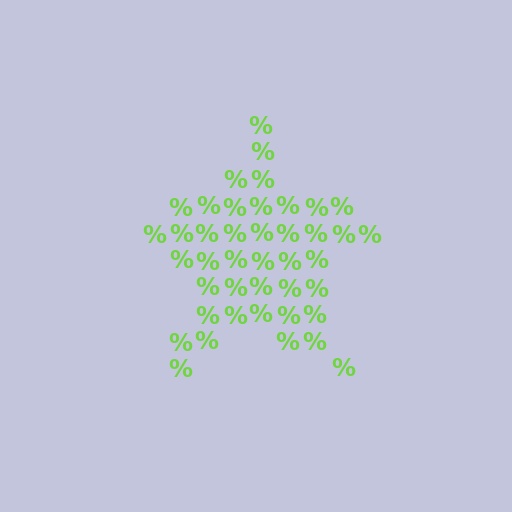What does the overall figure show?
The overall figure shows a star.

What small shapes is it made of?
It is made of small percent signs.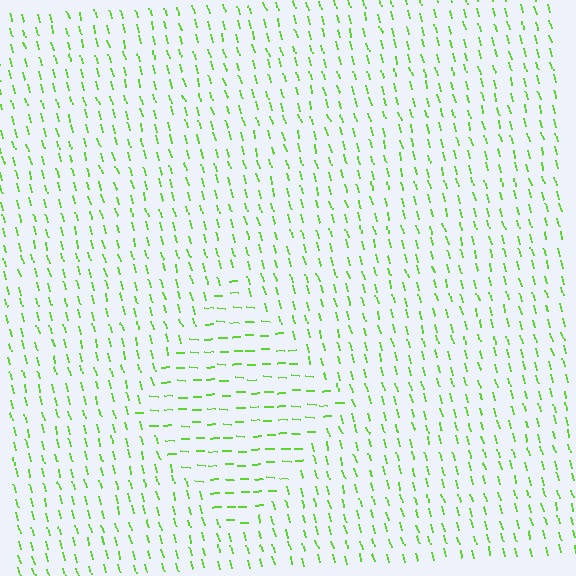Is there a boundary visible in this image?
Yes, there is a texture boundary formed by a change in line orientation.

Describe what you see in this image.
The image is filled with small lime line segments. A diamond region in the image has lines oriented differently from the surrounding lines, creating a visible texture boundary.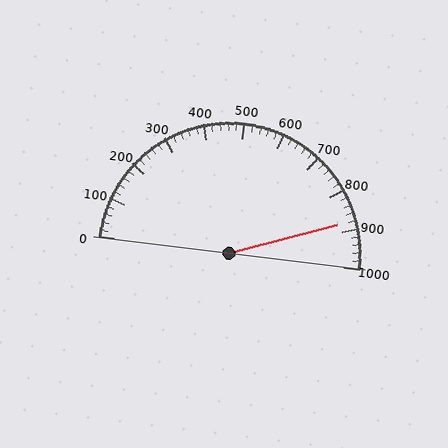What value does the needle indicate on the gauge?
The needle indicates approximately 880.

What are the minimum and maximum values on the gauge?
The gauge ranges from 0 to 1000.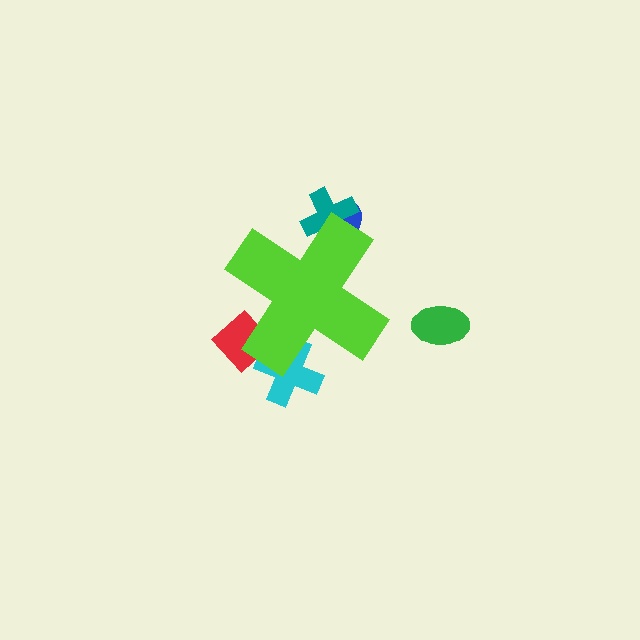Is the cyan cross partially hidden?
Yes, the cyan cross is partially hidden behind the lime cross.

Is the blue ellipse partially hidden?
Yes, the blue ellipse is partially hidden behind the lime cross.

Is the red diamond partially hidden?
Yes, the red diamond is partially hidden behind the lime cross.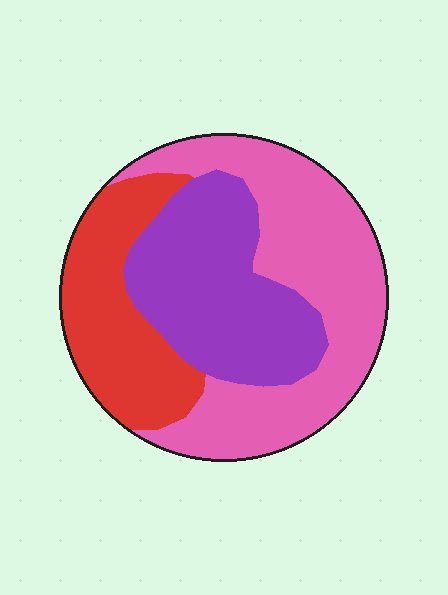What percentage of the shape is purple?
Purple covers roughly 30% of the shape.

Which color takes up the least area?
Red, at roughly 25%.